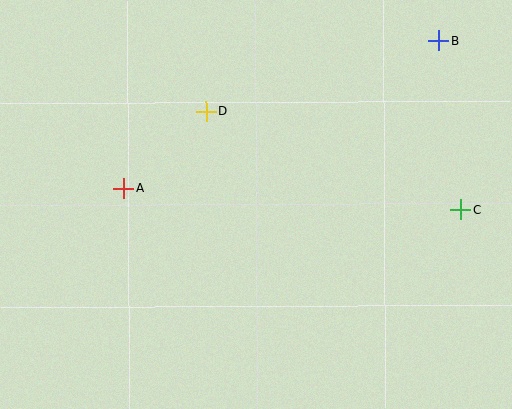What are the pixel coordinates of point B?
Point B is at (439, 41).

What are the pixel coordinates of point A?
Point A is at (124, 188).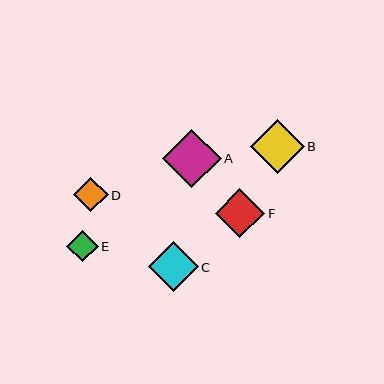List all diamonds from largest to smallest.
From largest to smallest: A, B, C, F, D, E.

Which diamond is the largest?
Diamond A is the largest with a size of approximately 58 pixels.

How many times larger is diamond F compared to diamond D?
Diamond F is approximately 1.4 times the size of diamond D.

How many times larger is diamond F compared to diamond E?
Diamond F is approximately 1.6 times the size of diamond E.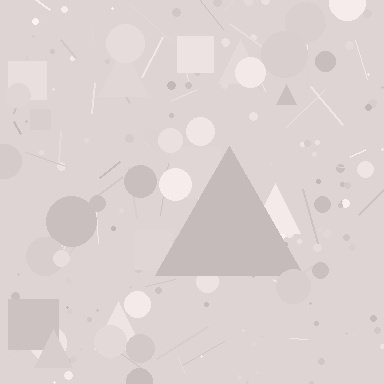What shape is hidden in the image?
A triangle is hidden in the image.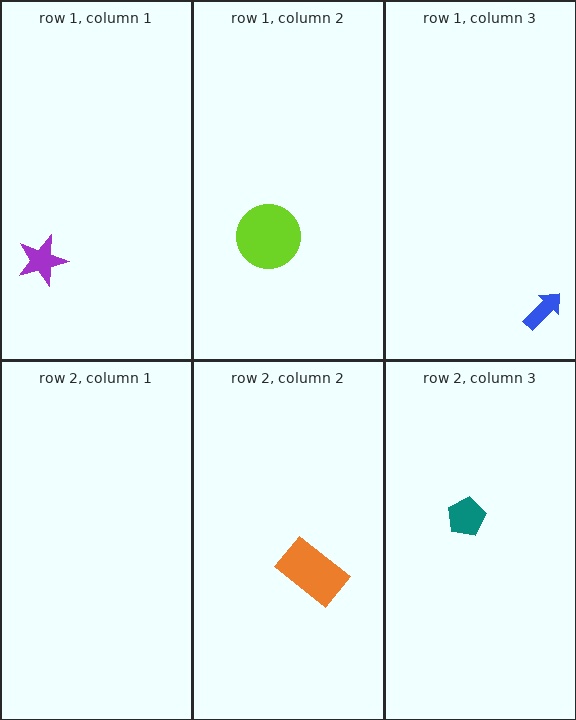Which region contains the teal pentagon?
The row 2, column 3 region.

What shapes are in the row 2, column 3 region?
The teal pentagon.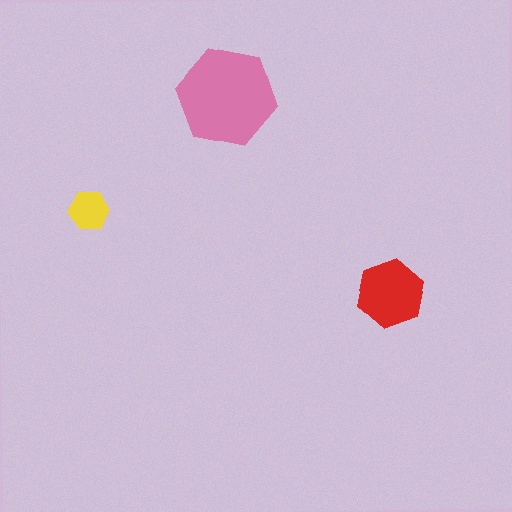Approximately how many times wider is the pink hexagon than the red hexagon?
About 1.5 times wider.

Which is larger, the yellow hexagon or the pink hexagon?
The pink one.